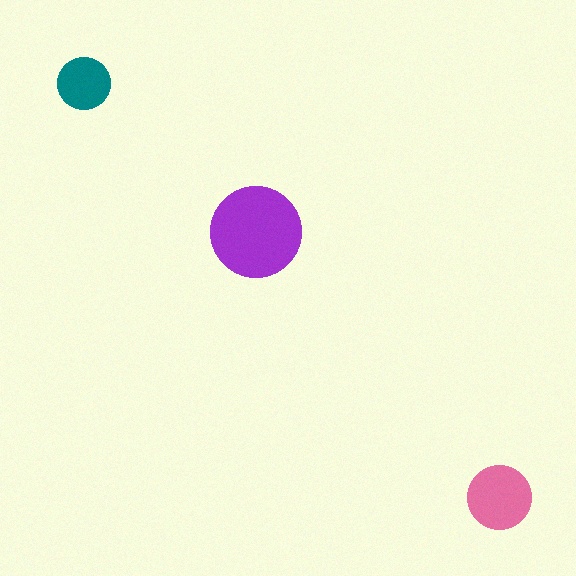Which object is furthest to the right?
The pink circle is rightmost.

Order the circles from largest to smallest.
the purple one, the pink one, the teal one.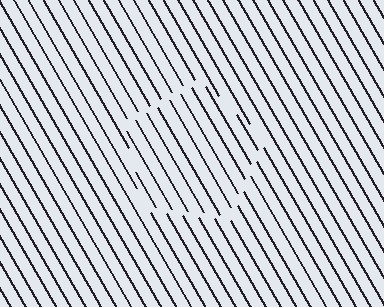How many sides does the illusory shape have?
5 sides — the line-ends trace a pentagon.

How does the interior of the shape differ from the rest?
The interior of the shape contains the same grating, shifted by half a period — the contour is defined by the phase discontinuity where line-ends from the inner and outer gratings abut.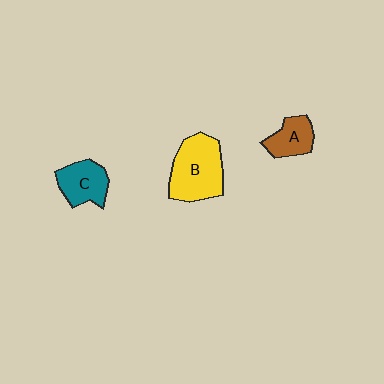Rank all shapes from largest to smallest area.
From largest to smallest: B (yellow), C (teal), A (brown).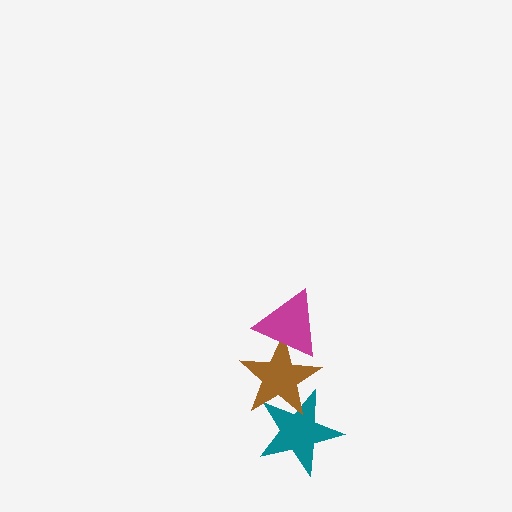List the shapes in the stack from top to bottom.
From top to bottom: the magenta triangle, the brown star, the teal star.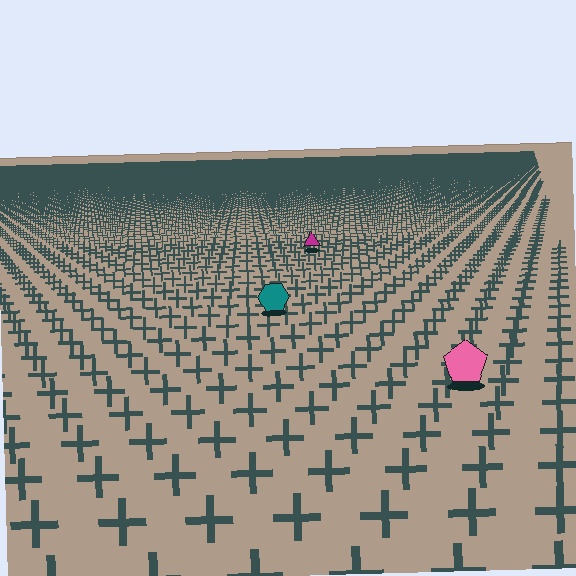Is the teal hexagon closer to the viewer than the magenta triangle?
Yes. The teal hexagon is closer — you can tell from the texture gradient: the ground texture is coarser near it.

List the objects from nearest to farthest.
From nearest to farthest: the pink pentagon, the teal hexagon, the magenta triangle.